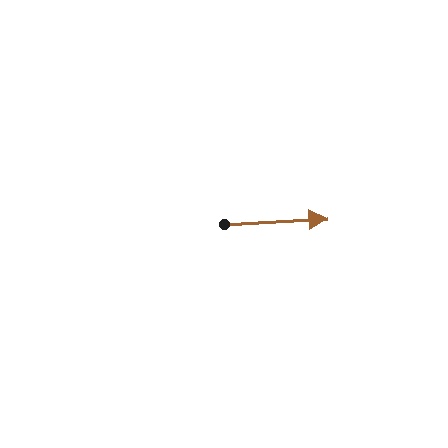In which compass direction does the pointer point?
East.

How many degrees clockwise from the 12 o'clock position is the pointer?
Approximately 87 degrees.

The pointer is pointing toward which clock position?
Roughly 3 o'clock.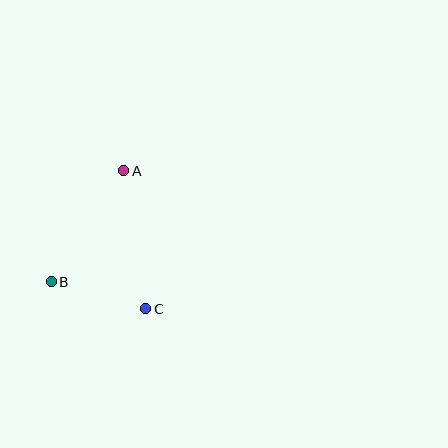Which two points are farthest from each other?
Points A and C are farthest from each other.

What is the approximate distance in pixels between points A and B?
The distance between A and B is approximately 132 pixels.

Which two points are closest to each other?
Points B and C are closest to each other.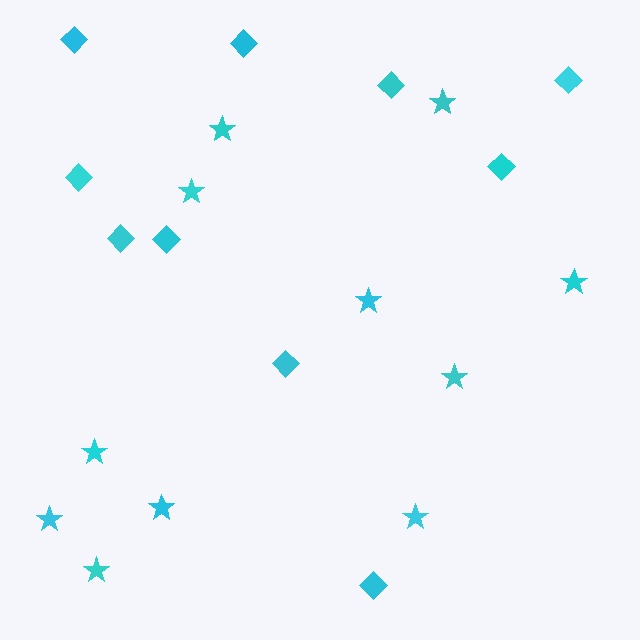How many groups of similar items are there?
There are 2 groups: one group of stars (11) and one group of diamonds (10).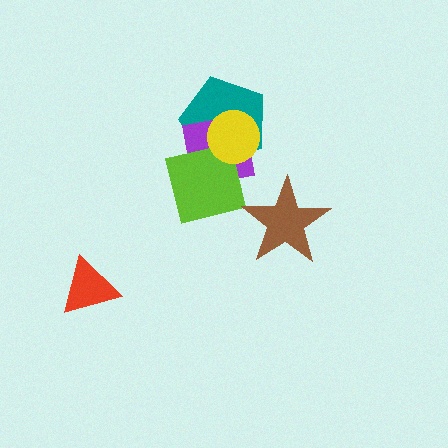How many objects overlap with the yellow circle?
2 objects overlap with the yellow circle.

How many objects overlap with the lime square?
2 objects overlap with the lime square.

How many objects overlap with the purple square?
3 objects overlap with the purple square.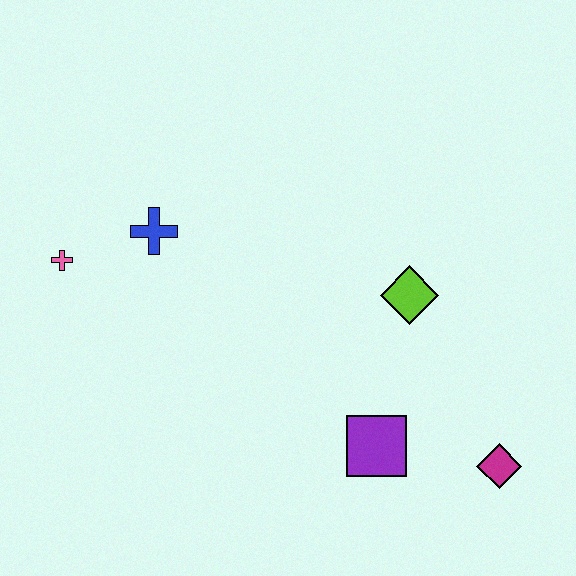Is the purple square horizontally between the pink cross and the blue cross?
No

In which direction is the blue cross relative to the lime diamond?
The blue cross is to the left of the lime diamond.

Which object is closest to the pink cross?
The blue cross is closest to the pink cross.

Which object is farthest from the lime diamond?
The pink cross is farthest from the lime diamond.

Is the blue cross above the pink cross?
Yes